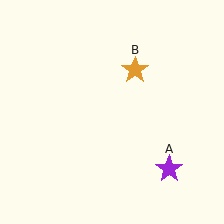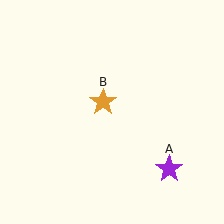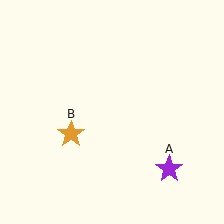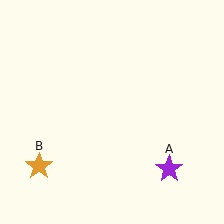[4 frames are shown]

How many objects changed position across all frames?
1 object changed position: orange star (object B).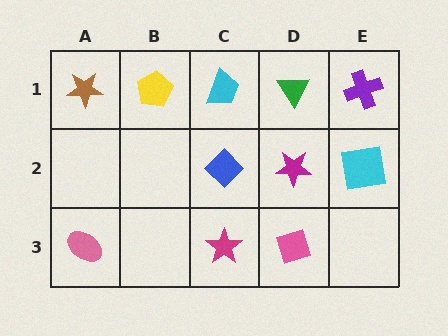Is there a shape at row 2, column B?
No, that cell is empty.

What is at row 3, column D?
A pink diamond.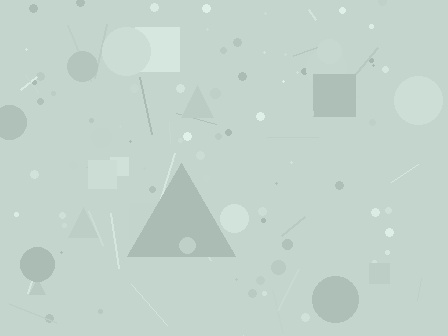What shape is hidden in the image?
A triangle is hidden in the image.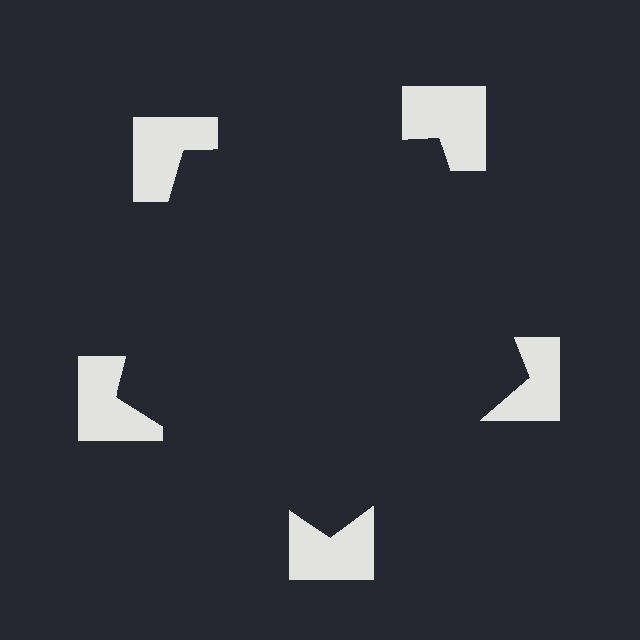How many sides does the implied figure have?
5 sides.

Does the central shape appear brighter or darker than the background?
It typically appears slightly darker than the background, even though no actual brightness change is drawn.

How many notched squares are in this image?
There are 5 — one at each vertex of the illusory pentagon.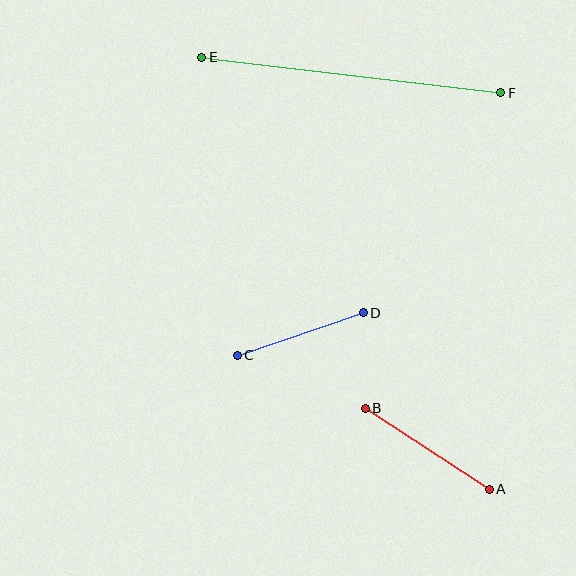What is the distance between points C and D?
The distance is approximately 133 pixels.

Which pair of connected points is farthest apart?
Points E and F are farthest apart.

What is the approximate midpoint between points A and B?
The midpoint is at approximately (427, 449) pixels.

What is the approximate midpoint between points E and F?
The midpoint is at approximately (351, 75) pixels.